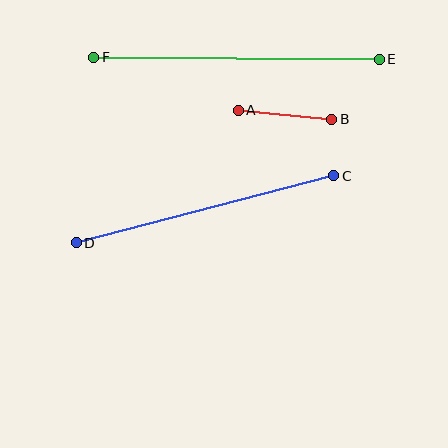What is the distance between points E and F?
The distance is approximately 286 pixels.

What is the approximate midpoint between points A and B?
The midpoint is at approximately (285, 115) pixels.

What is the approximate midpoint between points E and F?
The midpoint is at approximately (237, 58) pixels.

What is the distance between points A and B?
The distance is approximately 94 pixels.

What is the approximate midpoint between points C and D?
The midpoint is at approximately (205, 209) pixels.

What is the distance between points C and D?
The distance is approximately 266 pixels.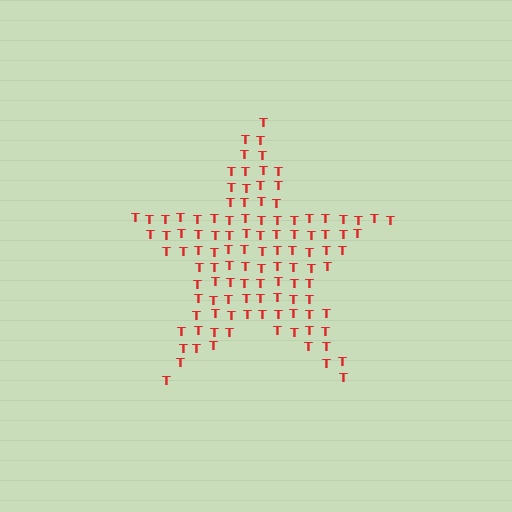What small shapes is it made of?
It is made of small letter T's.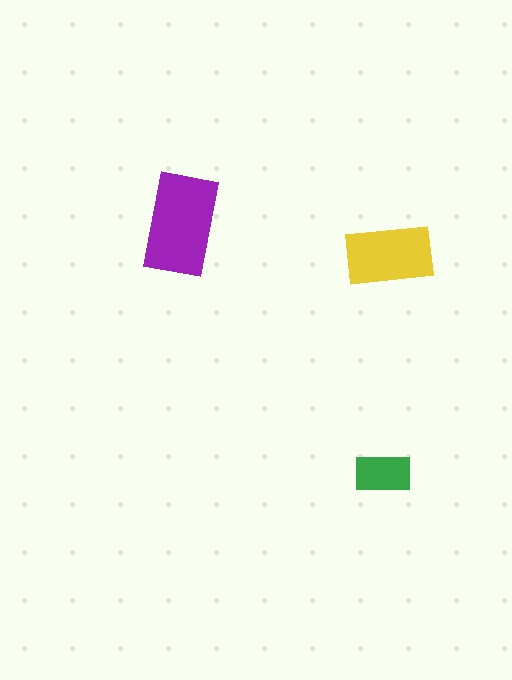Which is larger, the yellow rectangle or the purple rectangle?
The purple one.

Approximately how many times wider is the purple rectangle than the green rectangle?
About 2 times wider.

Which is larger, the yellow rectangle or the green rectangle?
The yellow one.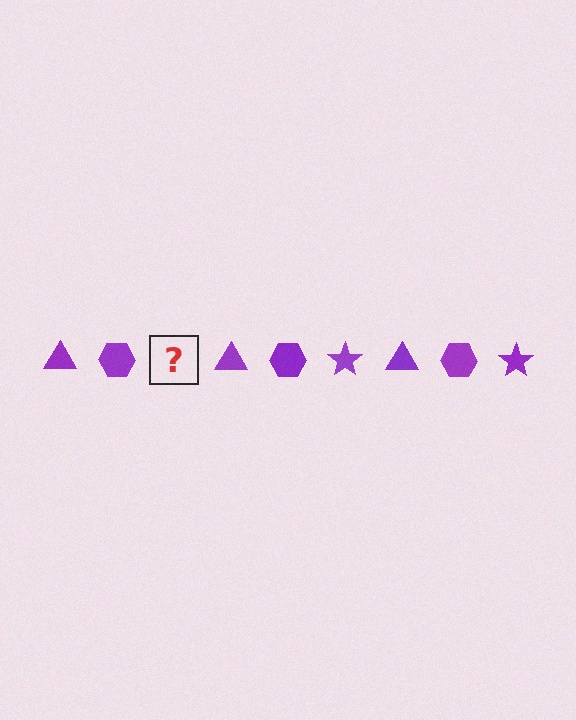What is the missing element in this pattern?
The missing element is a purple star.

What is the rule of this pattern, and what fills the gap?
The rule is that the pattern cycles through triangle, hexagon, star shapes in purple. The gap should be filled with a purple star.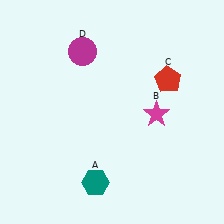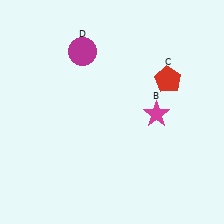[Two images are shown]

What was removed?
The teal hexagon (A) was removed in Image 2.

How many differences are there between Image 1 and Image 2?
There is 1 difference between the two images.